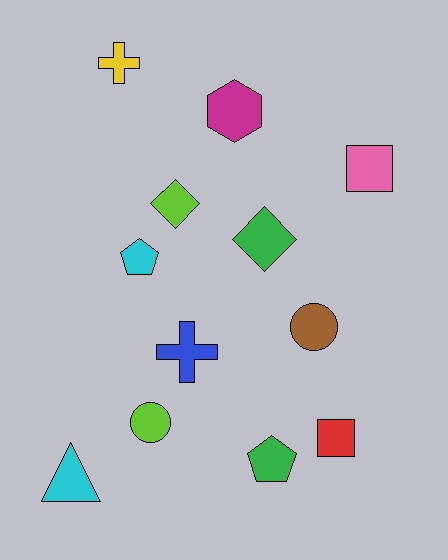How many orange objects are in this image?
There are no orange objects.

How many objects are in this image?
There are 12 objects.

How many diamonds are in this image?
There are 2 diamonds.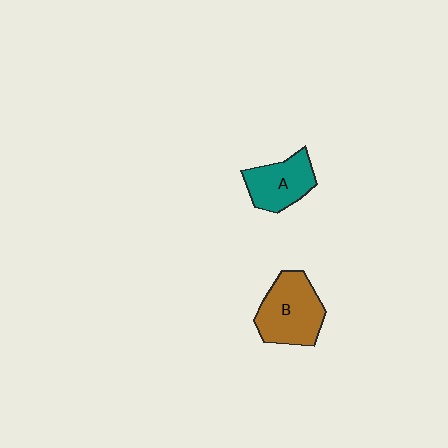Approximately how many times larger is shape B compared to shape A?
Approximately 1.3 times.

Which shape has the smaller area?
Shape A (teal).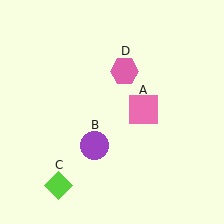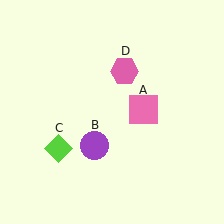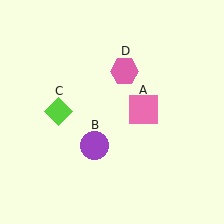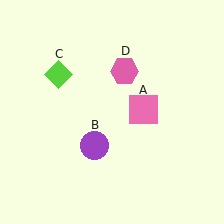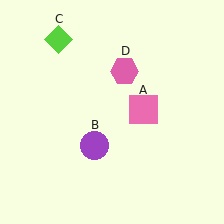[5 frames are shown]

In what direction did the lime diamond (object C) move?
The lime diamond (object C) moved up.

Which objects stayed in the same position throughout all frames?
Pink square (object A) and purple circle (object B) and pink hexagon (object D) remained stationary.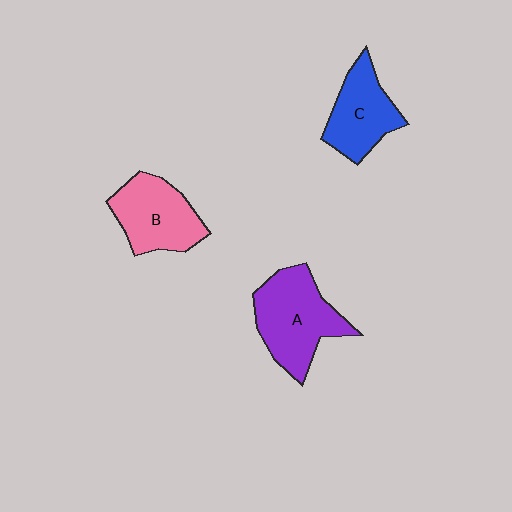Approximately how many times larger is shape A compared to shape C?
Approximately 1.3 times.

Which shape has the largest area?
Shape A (purple).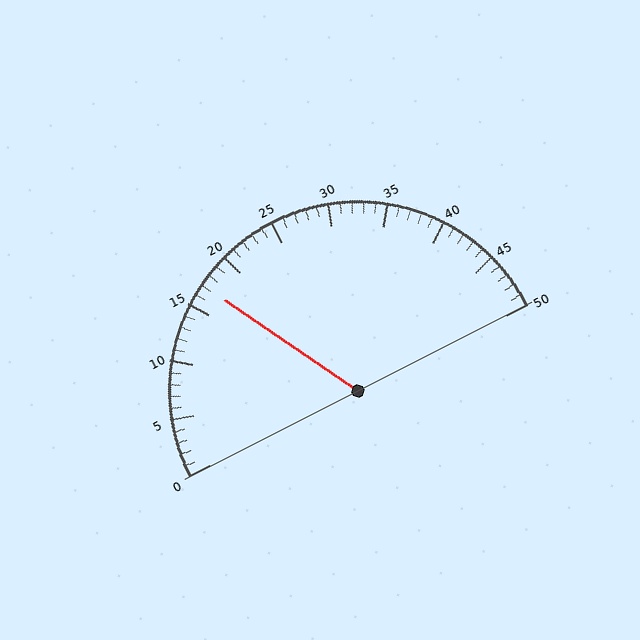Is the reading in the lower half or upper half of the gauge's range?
The reading is in the lower half of the range (0 to 50).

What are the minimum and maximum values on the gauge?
The gauge ranges from 0 to 50.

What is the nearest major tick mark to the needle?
The nearest major tick mark is 15.